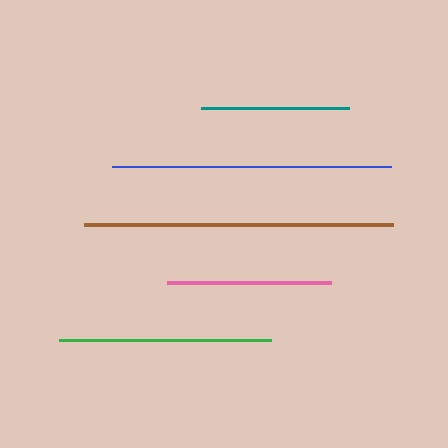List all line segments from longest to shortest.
From longest to shortest: brown, blue, green, pink, teal.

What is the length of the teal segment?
The teal segment is approximately 148 pixels long.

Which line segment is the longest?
The brown line is the longest at approximately 309 pixels.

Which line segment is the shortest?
The teal line is the shortest at approximately 148 pixels.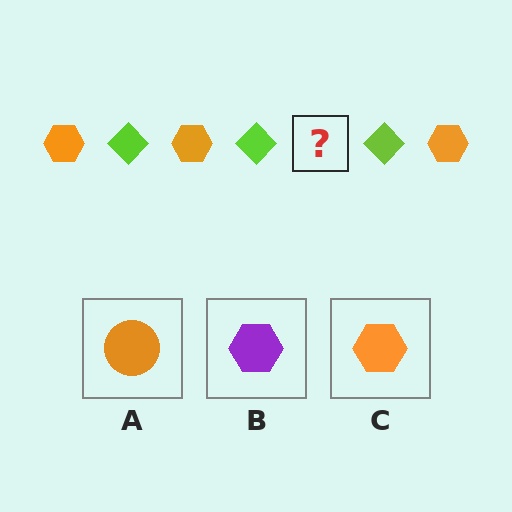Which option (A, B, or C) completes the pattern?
C.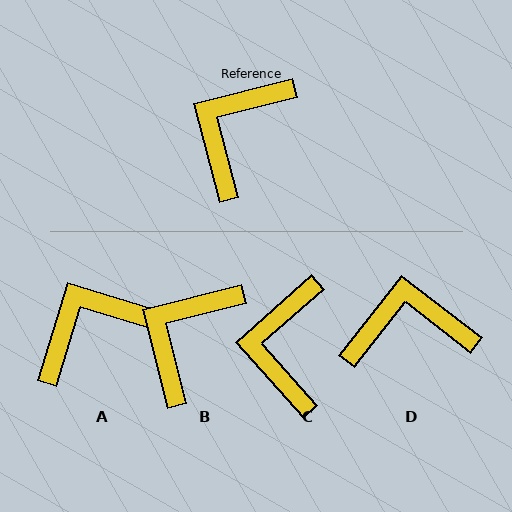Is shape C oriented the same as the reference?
No, it is off by about 27 degrees.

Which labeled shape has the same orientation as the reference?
B.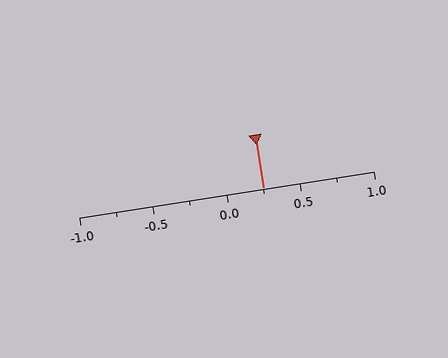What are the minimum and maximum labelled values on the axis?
The axis runs from -1.0 to 1.0.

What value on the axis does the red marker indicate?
The marker indicates approximately 0.25.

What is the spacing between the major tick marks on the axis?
The major ticks are spaced 0.5 apart.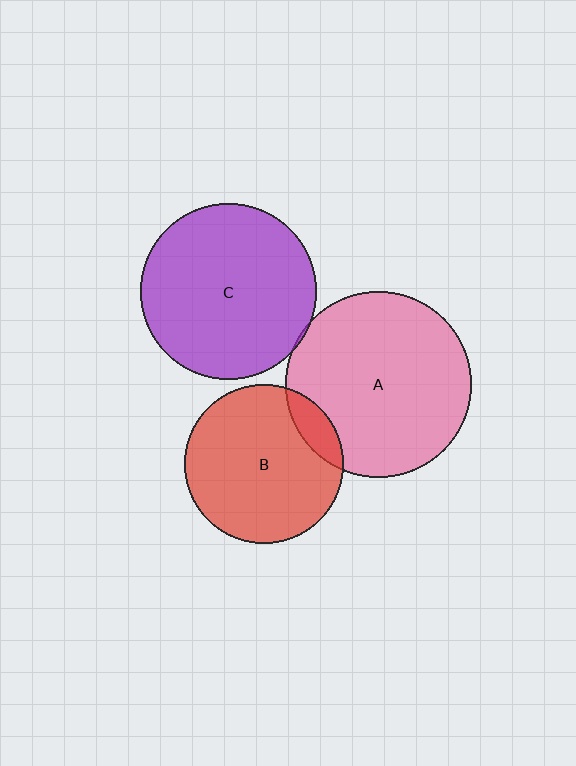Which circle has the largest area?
Circle A (pink).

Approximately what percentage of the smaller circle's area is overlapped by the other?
Approximately 5%.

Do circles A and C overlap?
Yes.